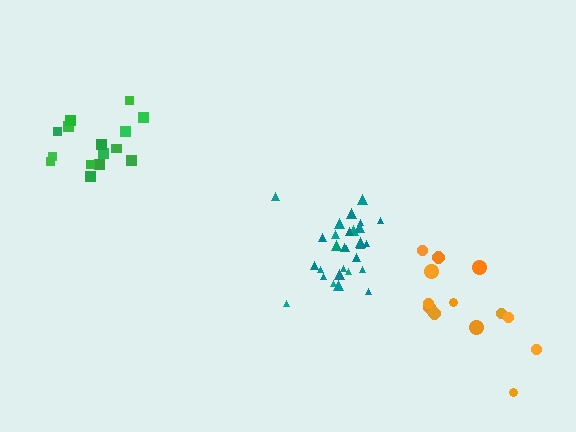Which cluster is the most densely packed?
Teal.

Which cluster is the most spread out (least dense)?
Orange.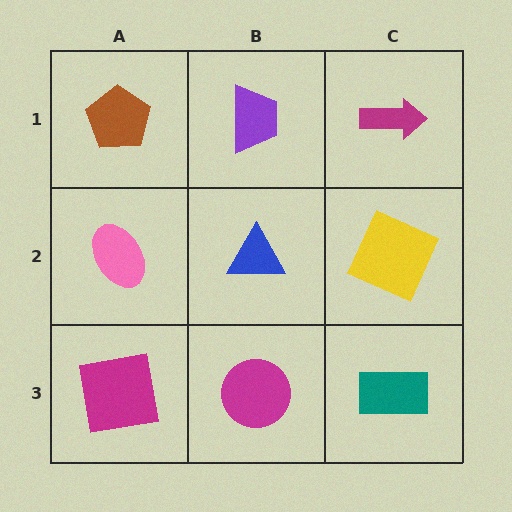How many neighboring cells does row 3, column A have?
2.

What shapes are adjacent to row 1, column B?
A blue triangle (row 2, column B), a brown pentagon (row 1, column A), a magenta arrow (row 1, column C).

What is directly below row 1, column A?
A pink ellipse.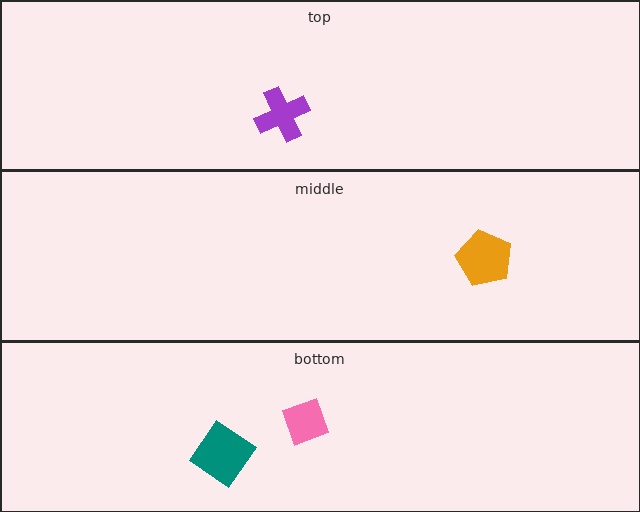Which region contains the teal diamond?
The bottom region.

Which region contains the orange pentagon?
The middle region.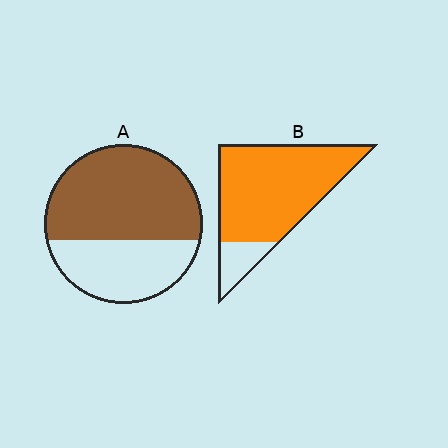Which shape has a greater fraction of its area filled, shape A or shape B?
Shape B.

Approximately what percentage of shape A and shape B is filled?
A is approximately 65% and B is approximately 85%.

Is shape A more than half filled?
Yes.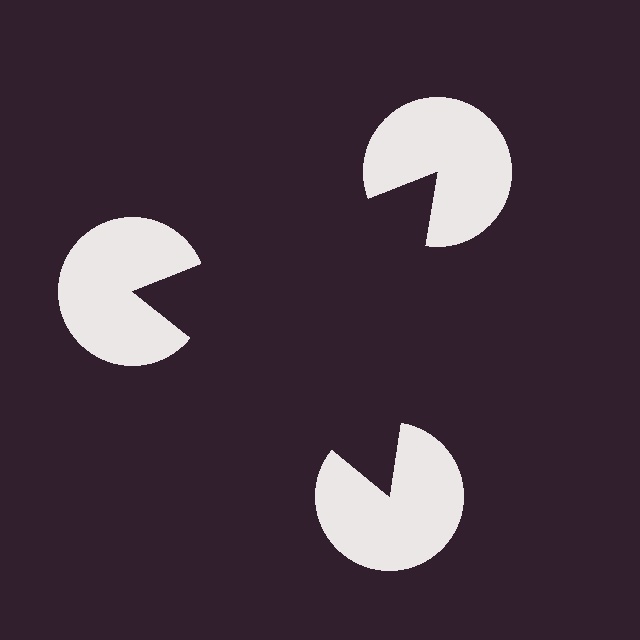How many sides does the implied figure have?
3 sides.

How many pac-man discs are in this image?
There are 3 — one at each vertex of the illusory triangle.